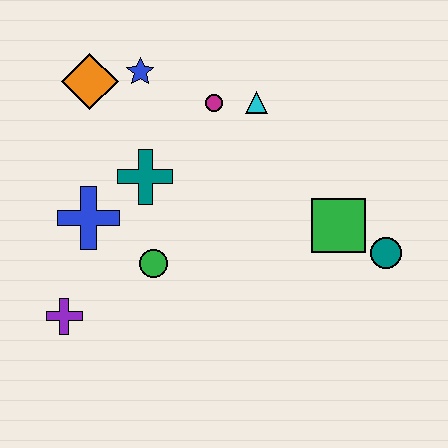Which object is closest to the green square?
The teal circle is closest to the green square.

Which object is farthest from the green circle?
The teal circle is farthest from the green circle.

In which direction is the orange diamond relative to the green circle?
The orange diamond is above the green circle.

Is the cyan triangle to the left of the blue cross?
No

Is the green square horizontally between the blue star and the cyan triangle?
No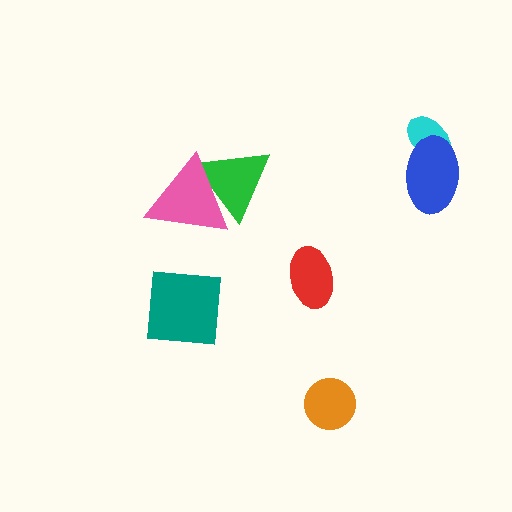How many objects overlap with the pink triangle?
1 object overlaps with the pink triangle.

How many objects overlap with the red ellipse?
0 objects overlap with the red ellipse.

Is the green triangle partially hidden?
Yes, it is partially covered by another shape.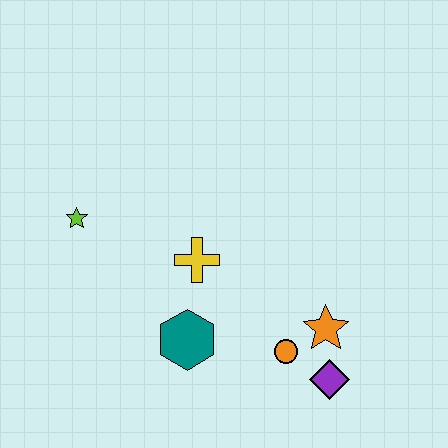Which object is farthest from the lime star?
The purple diamond is farthest from the lime star.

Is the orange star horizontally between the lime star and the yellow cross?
No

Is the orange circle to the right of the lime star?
Yes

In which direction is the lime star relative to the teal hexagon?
The lime star is above the teal hexagon.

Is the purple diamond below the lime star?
Yes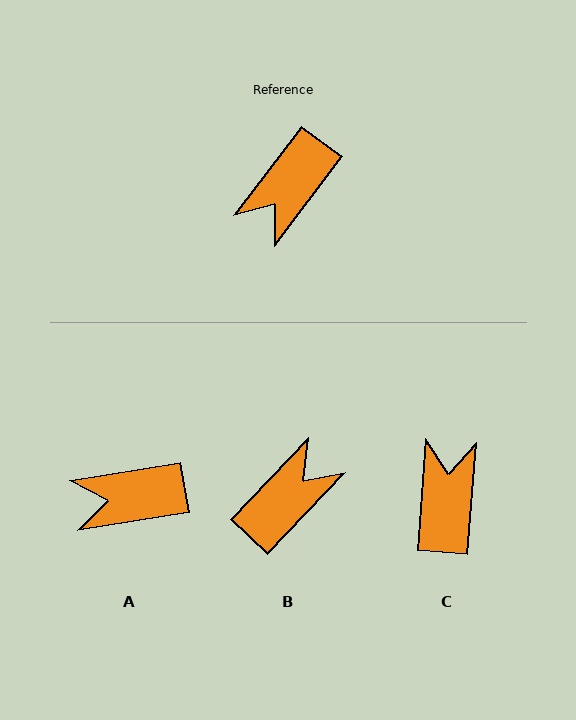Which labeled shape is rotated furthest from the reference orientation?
B, about 174 degrees away.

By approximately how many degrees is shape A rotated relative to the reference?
Approximately 44 degrees clockwise.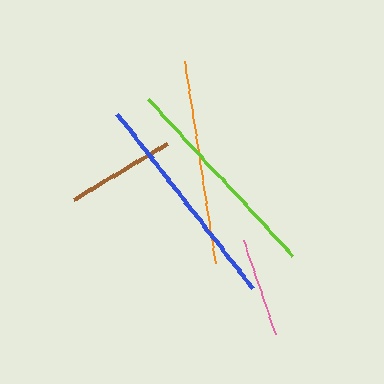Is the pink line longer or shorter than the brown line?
The brown line is longer than the pink line.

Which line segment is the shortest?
The pink line is the shortest at approximately 98 pixels.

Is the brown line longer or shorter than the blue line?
The blue line is longer than the brown line.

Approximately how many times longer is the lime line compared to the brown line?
The lime line is approximately 2.0 times the length of the brown line.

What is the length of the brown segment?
The brown segment is approximately 109 pixels long.